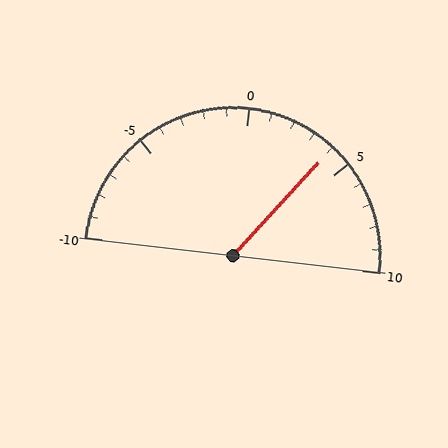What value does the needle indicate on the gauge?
The needle indicates approximately 4.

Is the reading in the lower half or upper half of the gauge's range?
The reading is in the upper half of the range (-10 to 10).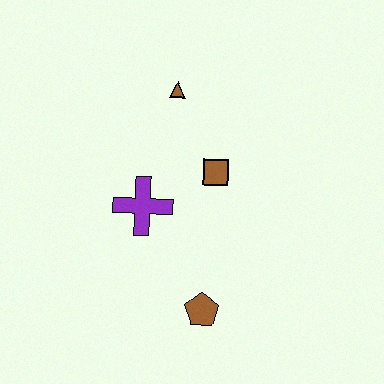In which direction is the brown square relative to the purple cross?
The brown square is to the right of the purple cross.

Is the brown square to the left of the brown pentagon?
No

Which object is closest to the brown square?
The purple cross is closest to the brown square.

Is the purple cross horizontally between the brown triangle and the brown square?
No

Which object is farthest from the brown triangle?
The brown pentagon is farthest from the brown triangle.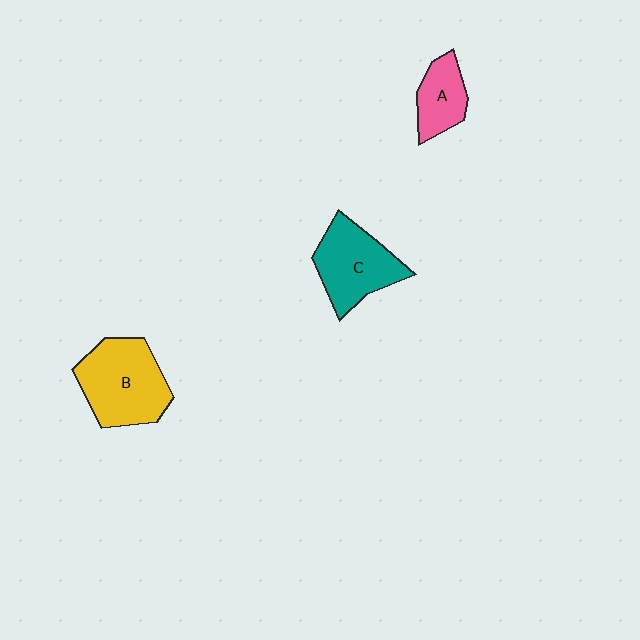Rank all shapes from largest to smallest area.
From largest to smallest: B (yellow), C (teal), A (pink).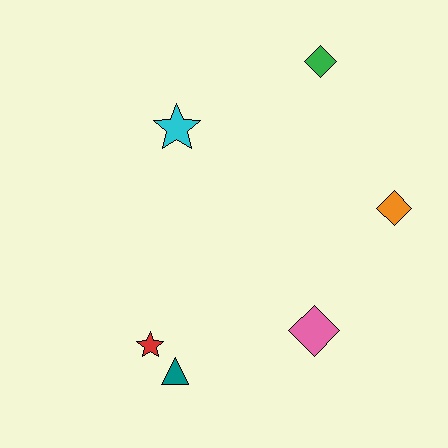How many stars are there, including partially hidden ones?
There are 2 stars.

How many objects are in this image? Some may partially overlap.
There are 6 objects.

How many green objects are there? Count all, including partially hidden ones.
There is 1 green object.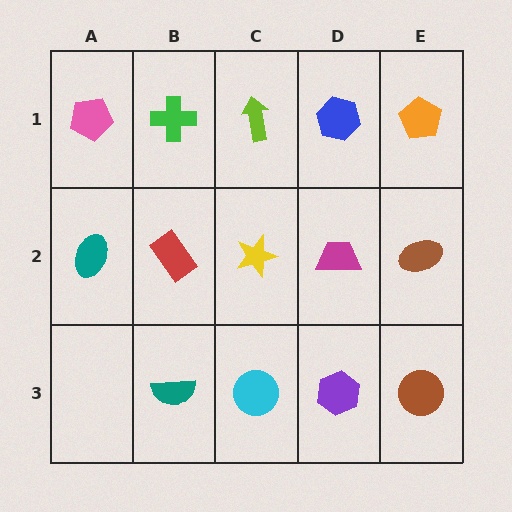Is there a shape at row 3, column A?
No, that cell is empty.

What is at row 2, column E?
A brown ellipse.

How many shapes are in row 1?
5 shapes.